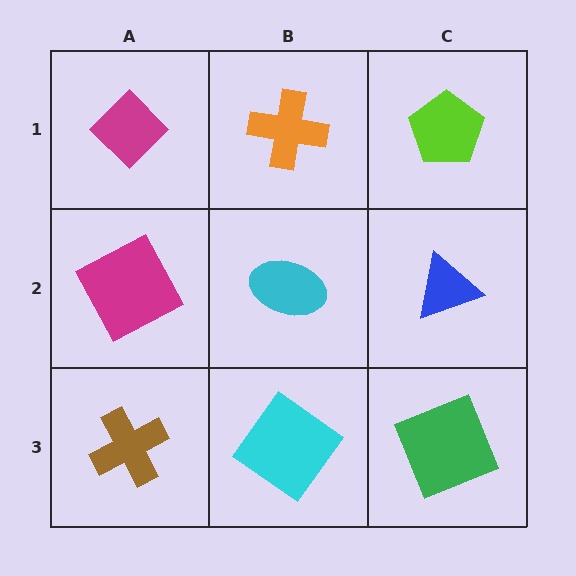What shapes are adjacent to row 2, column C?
A lime pentagon (row 1, column C), a green square (row 3, column C), a cyan ellipse (row 2, column B).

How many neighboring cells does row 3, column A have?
2.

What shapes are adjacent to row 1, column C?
A blue triangle (row 2, column C), an orange cross (row 1, column B).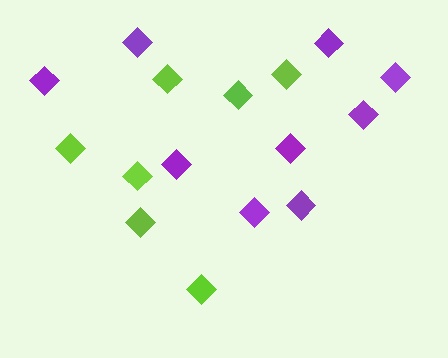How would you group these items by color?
There are 2 groups: one group of purple diamonds (9) and one group of lime diamonds (7).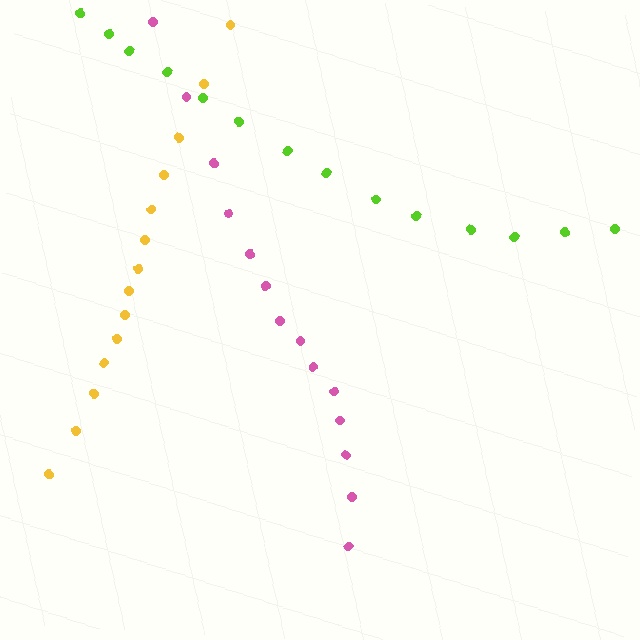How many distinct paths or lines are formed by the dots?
There are 3 distinct paths.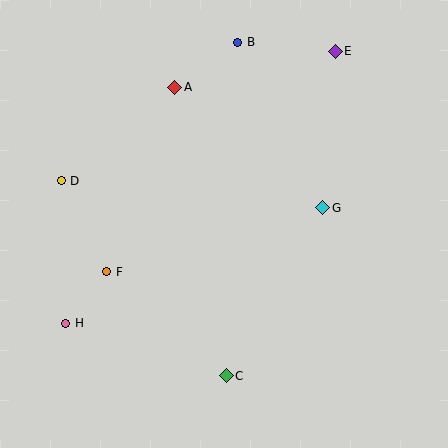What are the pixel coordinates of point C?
Point C is at (226, 376).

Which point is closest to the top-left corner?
Point D is closest to the top-left corner.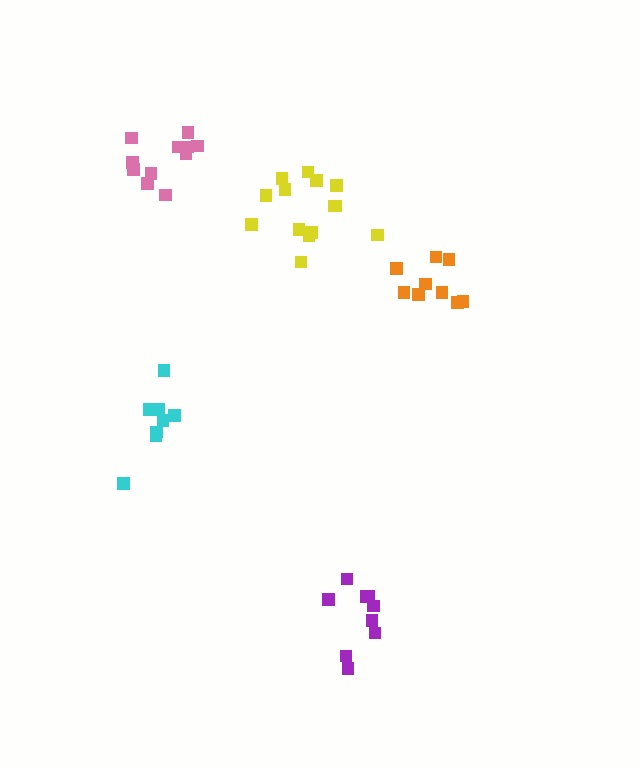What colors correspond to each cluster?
The clusters are colored: pink, orange, yellow, purple, cyan.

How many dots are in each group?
Group 1: 11 dots, Group 2: 9 dots, Group 3: 14 dots, Group 4: 9 dots, Group 5: 8 dots (51 total).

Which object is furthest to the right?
The orange cluster is rightmost.